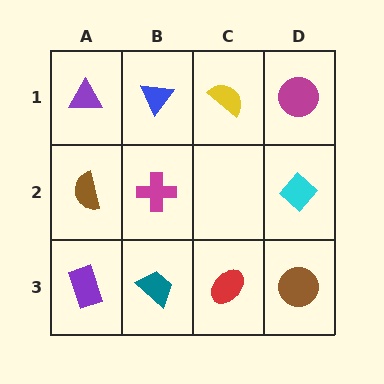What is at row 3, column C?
A red ellipse.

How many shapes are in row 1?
4 shapes.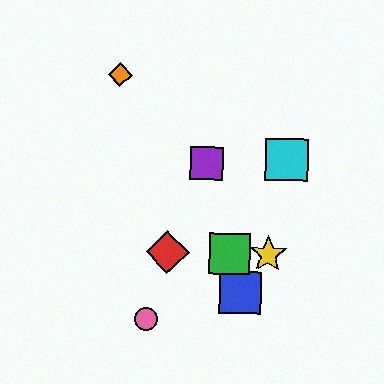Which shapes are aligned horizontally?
The red diamond, the green square, the yellow star are aligned horizontally.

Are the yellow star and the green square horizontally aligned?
Yes, both are at y≈254.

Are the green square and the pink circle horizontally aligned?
No, the green square is at y≈253 and the pink circle is at y≈319.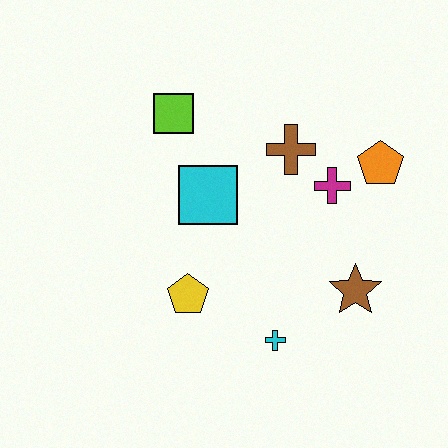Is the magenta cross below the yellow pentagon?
No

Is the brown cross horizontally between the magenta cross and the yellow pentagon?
Yes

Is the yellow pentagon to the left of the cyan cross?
Yes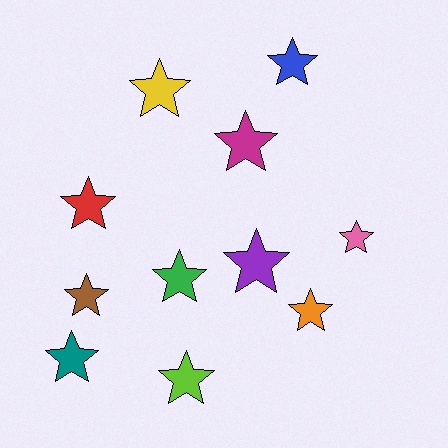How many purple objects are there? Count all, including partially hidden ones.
There is 1 purple object.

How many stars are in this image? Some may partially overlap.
There are 11 stars.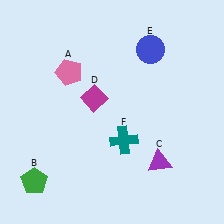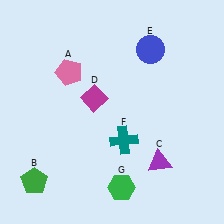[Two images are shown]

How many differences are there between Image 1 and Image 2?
There is 1 difference between the two images.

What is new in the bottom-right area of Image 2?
A green hexagon (G) was added in the bottom-right area of Image 2.